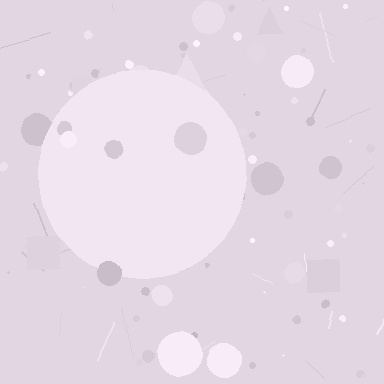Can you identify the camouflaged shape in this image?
The camouflaged shape is a circle.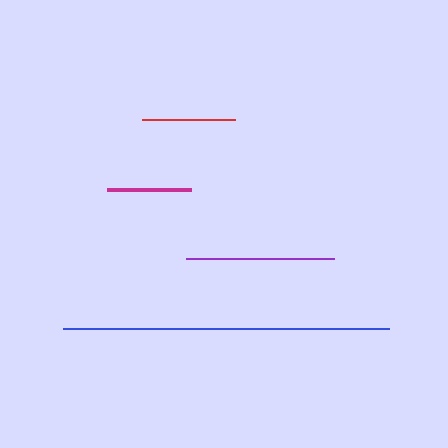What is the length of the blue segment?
The blue segment is approximately 327 pixels long.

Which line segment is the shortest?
The magenta line is the shortest at approximately 83 pixels.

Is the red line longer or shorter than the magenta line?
The red line is longer than the magenta line.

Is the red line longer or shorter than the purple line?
The purple line is longer than the red line.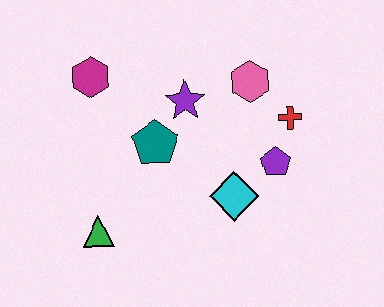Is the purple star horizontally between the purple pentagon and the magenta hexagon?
Yes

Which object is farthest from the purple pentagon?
The magenta hexagon is farthest from the purple pentagon.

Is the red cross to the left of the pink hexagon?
No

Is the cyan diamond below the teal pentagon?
Yes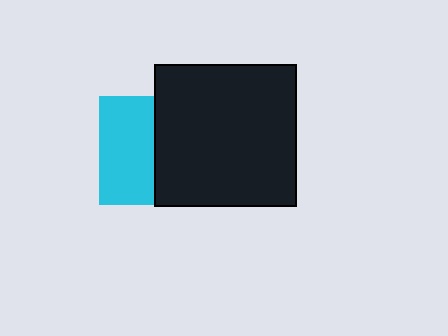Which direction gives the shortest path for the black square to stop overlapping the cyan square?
Moving right gives the shortest separation.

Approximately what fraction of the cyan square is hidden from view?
Roughly 50% of the cyan square is hidden behind the black square.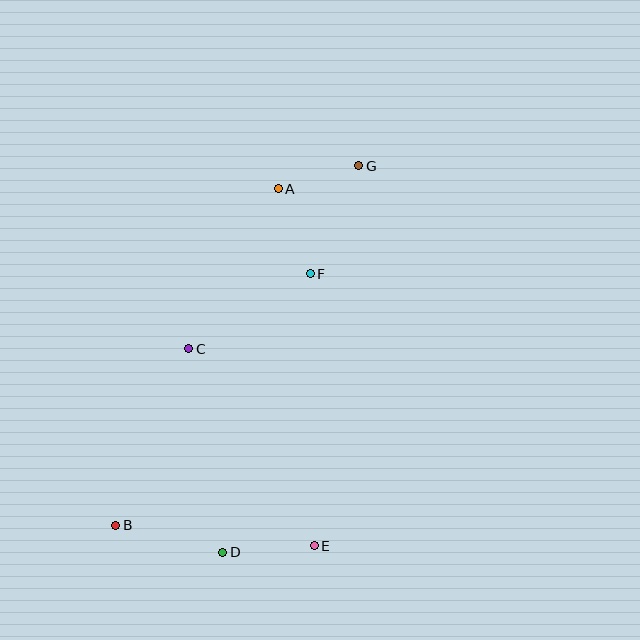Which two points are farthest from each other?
Points B and G are farthest from each other.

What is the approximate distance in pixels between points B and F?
The distance between B and F is approximately 318 pixels.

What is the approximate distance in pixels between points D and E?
The distance between D and E is approximately 92 pixels.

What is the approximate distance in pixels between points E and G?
The distance between E and G is approximately 383 pixels.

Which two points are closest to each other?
Points A and G are closest to each other.